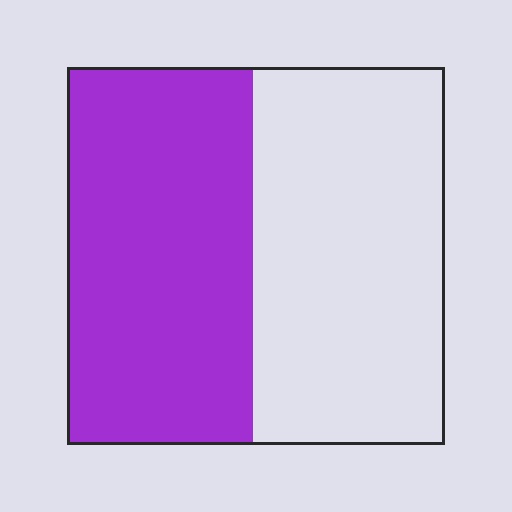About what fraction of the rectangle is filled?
About one half (1/2).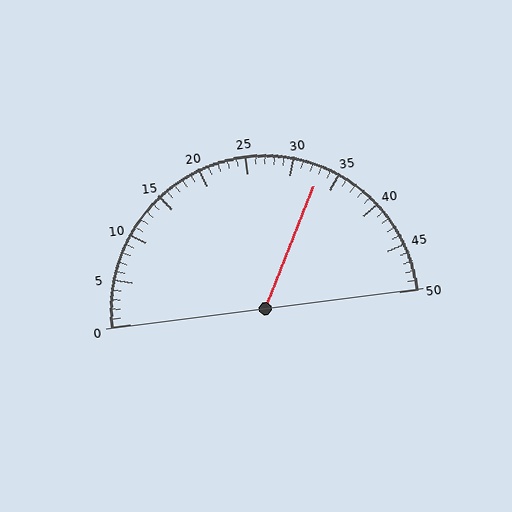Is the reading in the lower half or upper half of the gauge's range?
The reading is in the upper half of the range (0 to 50).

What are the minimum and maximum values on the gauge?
The gauge ranges from 0 to 50.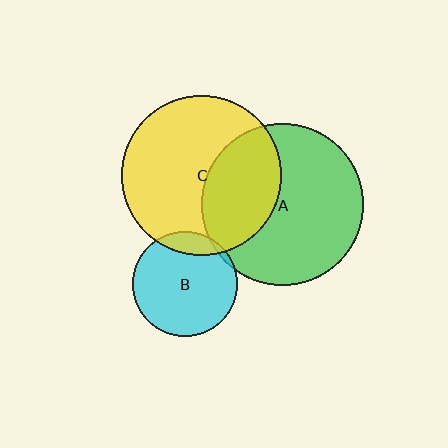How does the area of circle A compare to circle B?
Approximately 2.4 times.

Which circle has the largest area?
Circle A (green).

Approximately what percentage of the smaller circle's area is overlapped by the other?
Approximately 5%.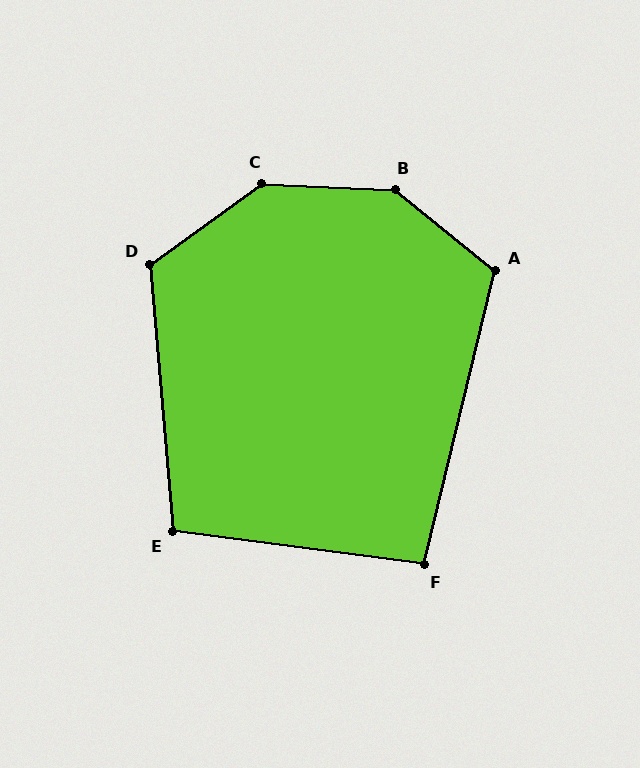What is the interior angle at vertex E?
Approximately 102 degrees (obtuse).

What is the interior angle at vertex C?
Approximately 142 degrees (obtuse).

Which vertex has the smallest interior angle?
F, at approximately 96 degrees.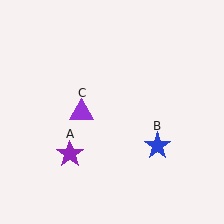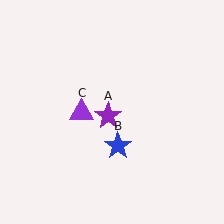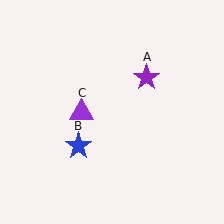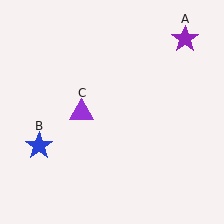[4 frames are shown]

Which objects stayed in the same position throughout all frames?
Purple triangle (object C) remained stationary.